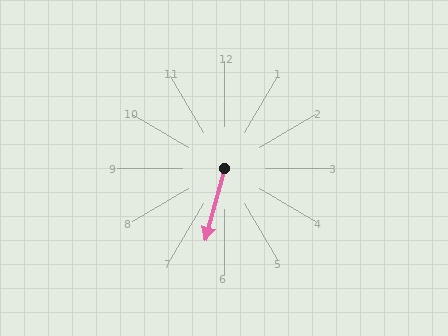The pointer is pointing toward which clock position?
Roughly 6 o'clock.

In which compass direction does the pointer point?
South.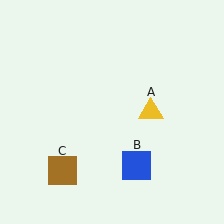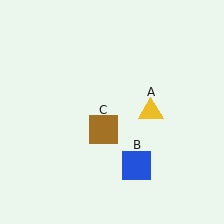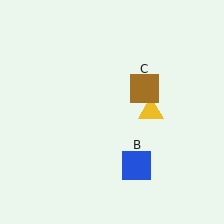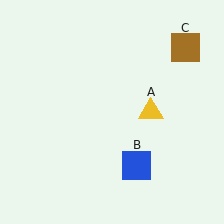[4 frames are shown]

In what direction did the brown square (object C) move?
The brown square (object C) moved up and to the right.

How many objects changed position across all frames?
1 object changed position: brown square (object C).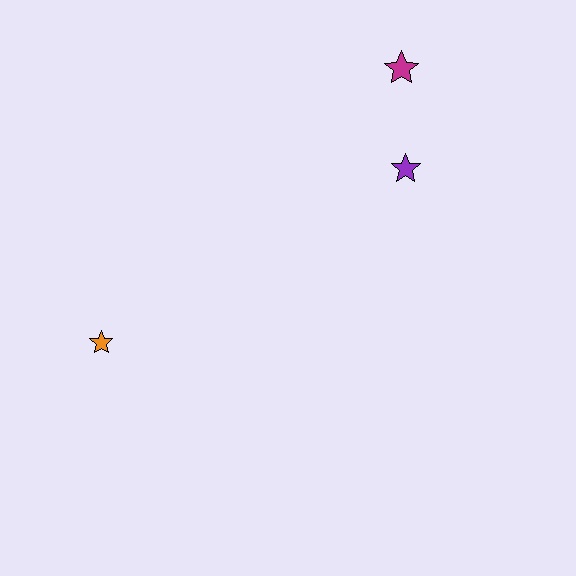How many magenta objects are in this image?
There is 1 magenta object.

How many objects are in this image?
There are 3 objects.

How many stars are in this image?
There are 3 stars.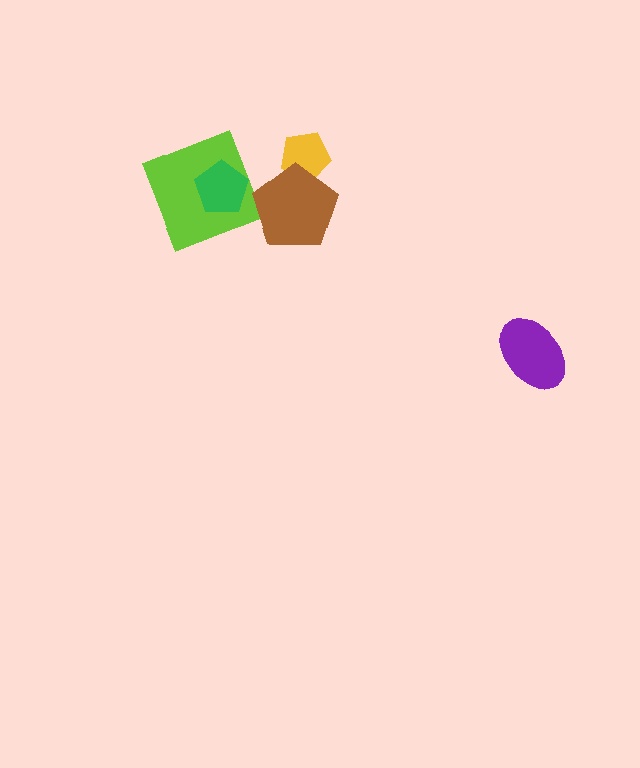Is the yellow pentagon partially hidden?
Yes, it is partially covered by another shape.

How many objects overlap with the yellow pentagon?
1 object overlaps with the yellow pentagon.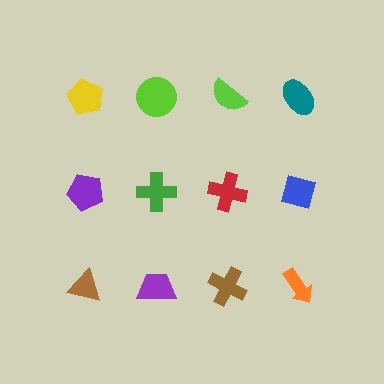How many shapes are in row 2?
4 shapes.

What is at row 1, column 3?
A lime semicircle.